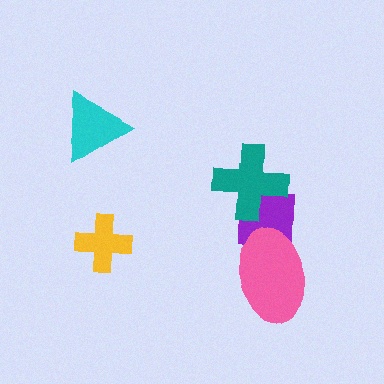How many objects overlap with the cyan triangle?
0 objects overlap with the cyan triangle.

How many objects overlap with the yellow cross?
0 objects overlap with the yellow cross.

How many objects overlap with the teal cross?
1 object overlaps with the teal cross.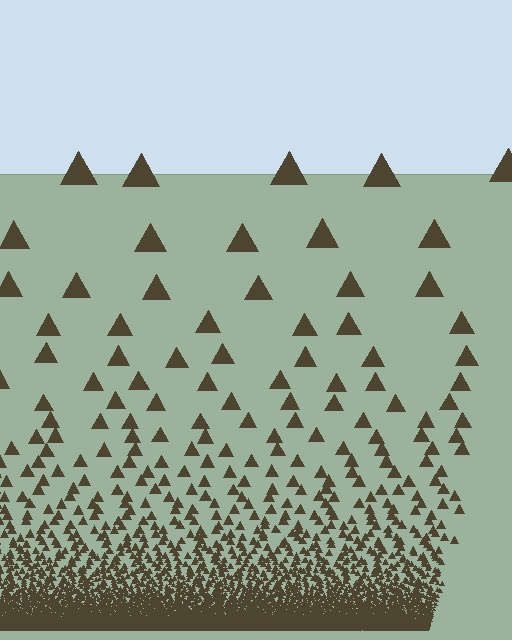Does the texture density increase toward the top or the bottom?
Density increases toward the bottom.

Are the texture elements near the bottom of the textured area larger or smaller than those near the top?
Smaller. The gradient is inverted — elements near the bottom are smaller and denser.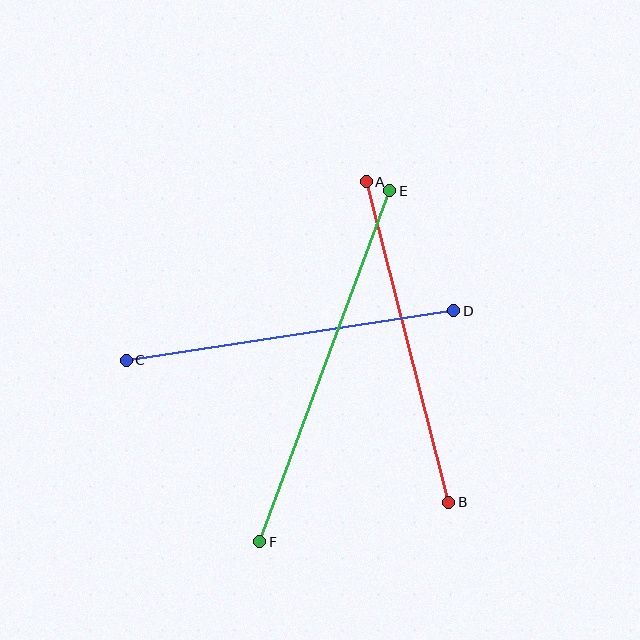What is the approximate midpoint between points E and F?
The midpoint is at approximately (325, 366) pixels.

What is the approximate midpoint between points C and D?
The midpoint is at approximately (290, 335) pixels.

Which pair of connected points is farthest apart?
Points E and F are farthest apart.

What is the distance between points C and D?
The distance is approximately 331 pixels.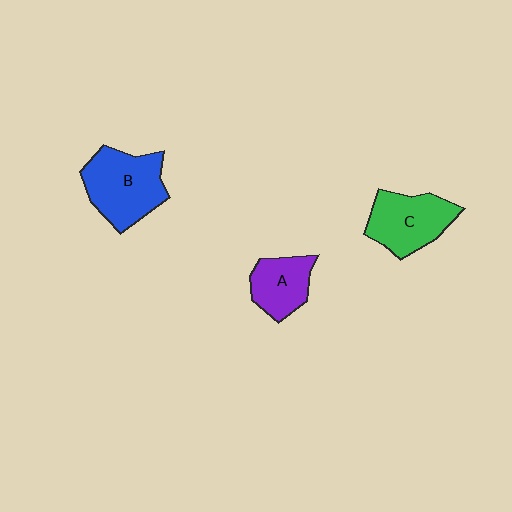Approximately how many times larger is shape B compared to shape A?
Approximately 1.6 times.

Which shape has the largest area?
Shape B (blue).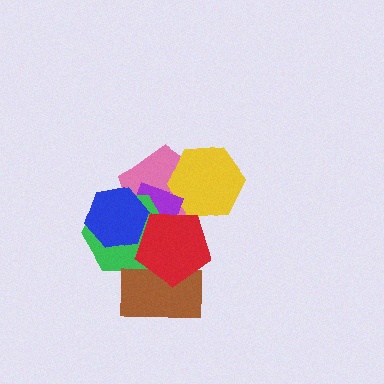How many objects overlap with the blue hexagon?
4 objects overlap with the blue hexagon.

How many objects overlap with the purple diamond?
5 objects overlap with the purple diamond.